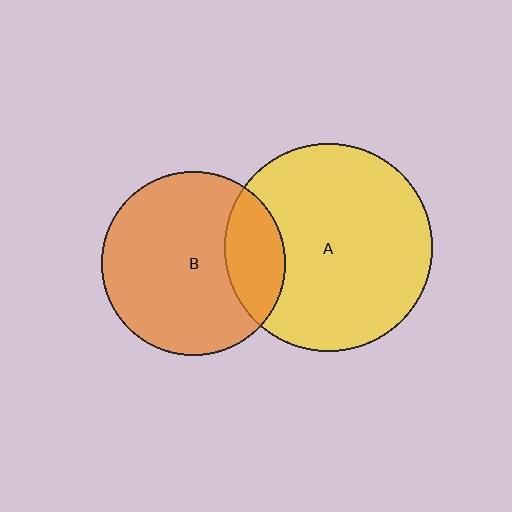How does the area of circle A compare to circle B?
Approximately 1.3 times.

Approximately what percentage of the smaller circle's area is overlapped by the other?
Approximately 20%.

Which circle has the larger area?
Circle A (yellow).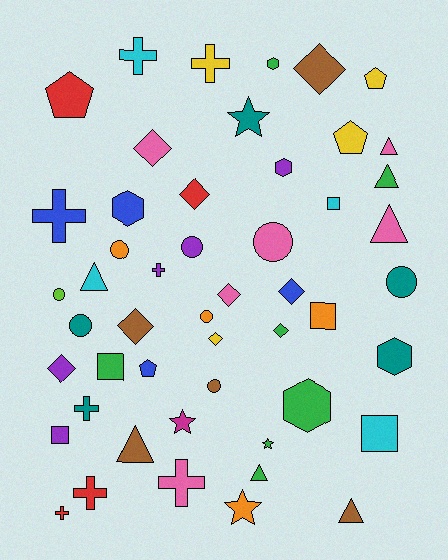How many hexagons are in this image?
There are 5 hexagons.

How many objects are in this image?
There are 50 objects.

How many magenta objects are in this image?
There is 1 magenta object.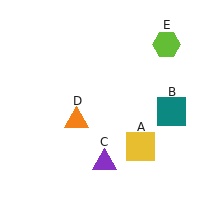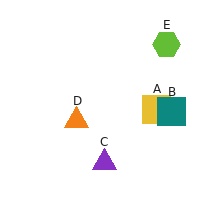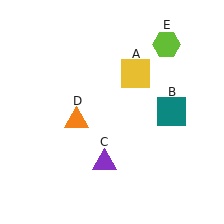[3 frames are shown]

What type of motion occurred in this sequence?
The yellow square (object A) rotated counterclockwise around the center of the scene.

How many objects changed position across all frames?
1 object changed position: yellow square (object A).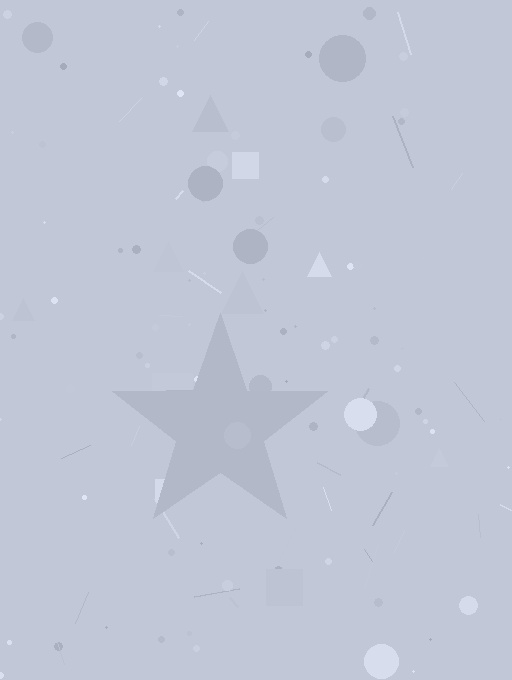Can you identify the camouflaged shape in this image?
The camouflaged shape is a star.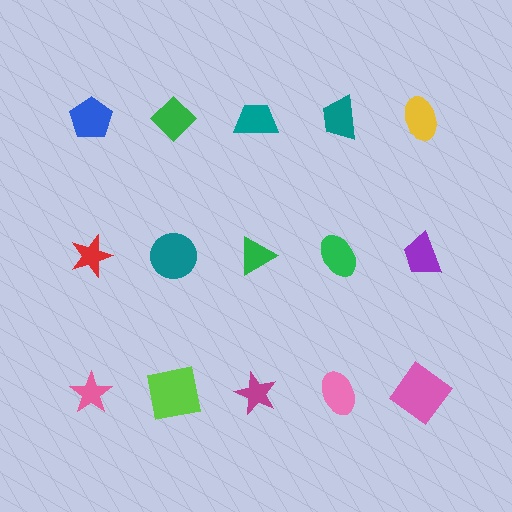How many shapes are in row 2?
5 shapes.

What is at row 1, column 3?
A teal trapezoid.